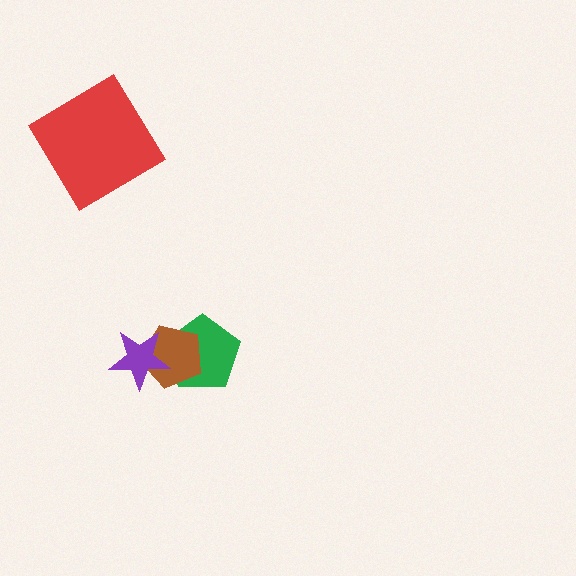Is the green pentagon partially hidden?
Yes, it is partially covered by another shape.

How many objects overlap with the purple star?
2 objects overlap with the purple star.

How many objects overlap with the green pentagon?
2 objects overlap with the green pentagon.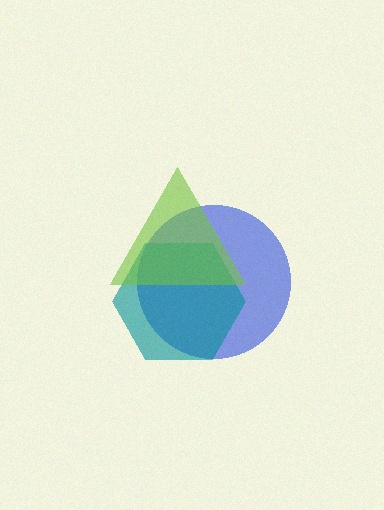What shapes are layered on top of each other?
The layered shapes are: a blue circle, a teal hexagon, a lime triangle.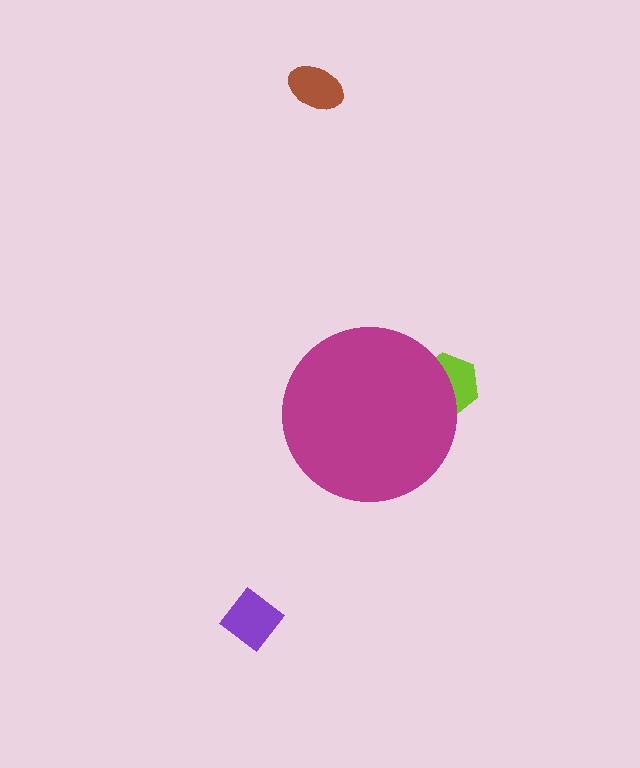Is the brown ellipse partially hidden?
No, the brown ellipse is fully visible.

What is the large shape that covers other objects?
A magenta circle.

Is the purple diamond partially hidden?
No, the purple diamond is fully visible.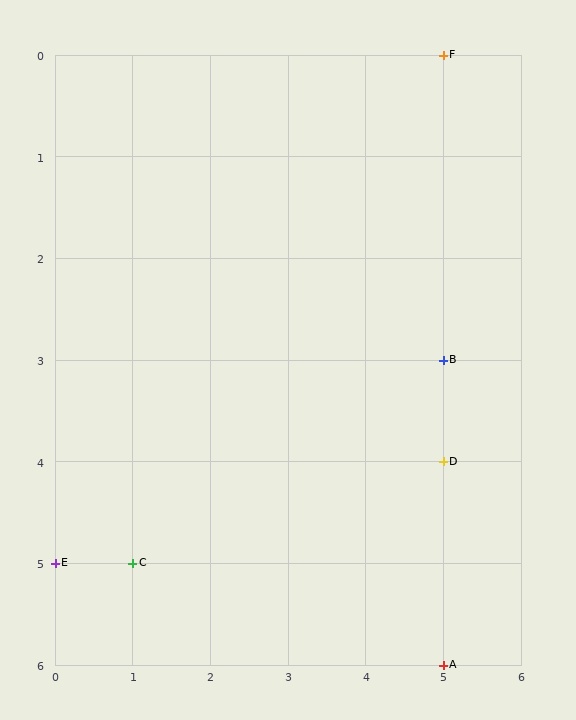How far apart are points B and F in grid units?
Points B and F are 3 rows apart.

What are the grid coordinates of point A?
Point A is at grid coordinates (5, 6).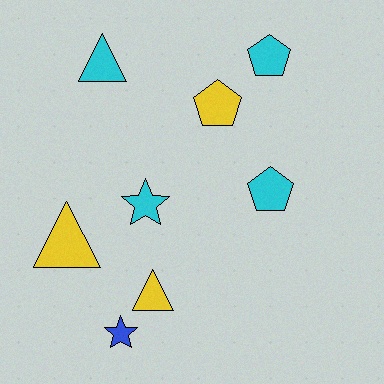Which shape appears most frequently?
Triangle, with 3 objects.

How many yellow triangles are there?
There are 2 yellow triangles.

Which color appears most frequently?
Cyan, with 4 objects.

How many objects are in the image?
There are 8 objects.